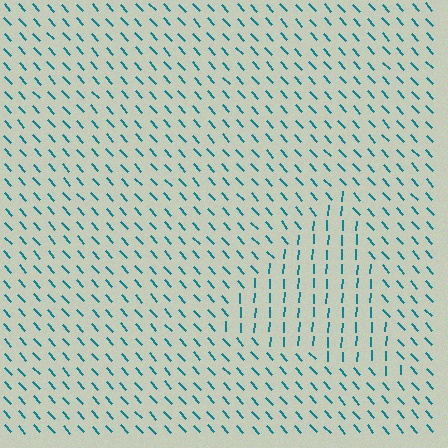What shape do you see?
I see a triangle.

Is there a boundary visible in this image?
Yes, there is a texture boundary formed by a change in line orientation.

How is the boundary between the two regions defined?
The boundary is defined purely by a change in line orientation (approximately 45 degrees difference). All lines are the same color and thickness.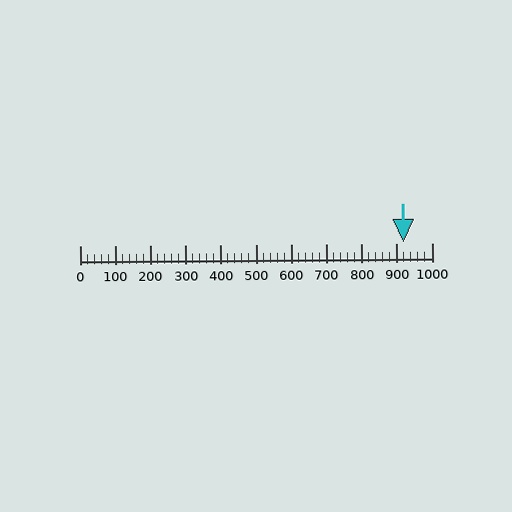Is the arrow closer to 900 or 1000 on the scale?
The arrow is closer to 900.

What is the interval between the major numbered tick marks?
The major tick marks are spaced 100 units apart.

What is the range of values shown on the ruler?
The ruler shows values from 0 to 1000.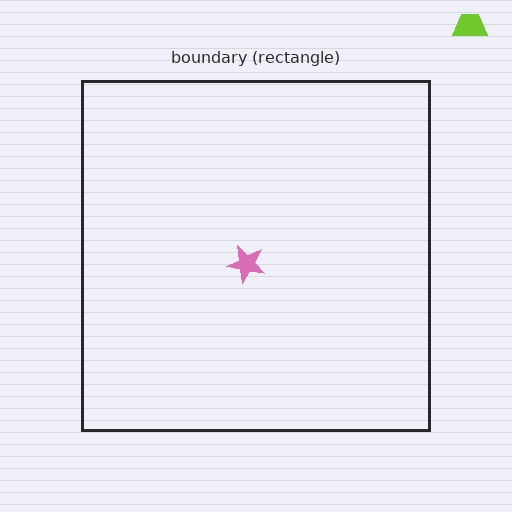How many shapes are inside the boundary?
1 inside, 1 outside.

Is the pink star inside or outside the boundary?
Inside.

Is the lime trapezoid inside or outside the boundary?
Outside.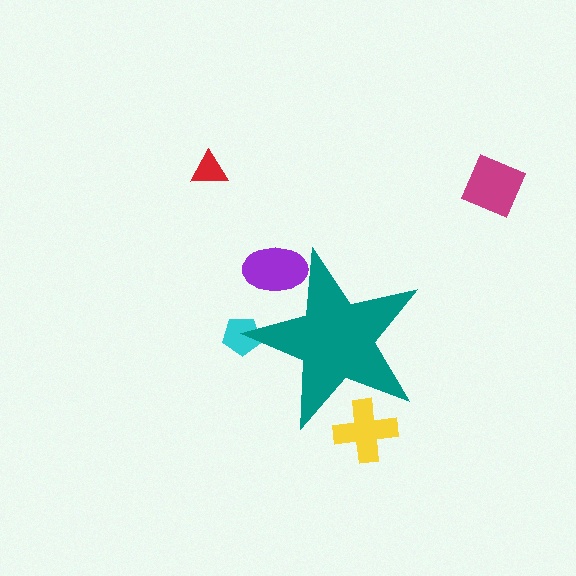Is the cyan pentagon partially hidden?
Yes, the cyan pentagon is partially hidden behind the teal star.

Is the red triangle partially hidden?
No, the red triangle is fully visible.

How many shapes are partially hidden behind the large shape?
3 shapes are partially hidden.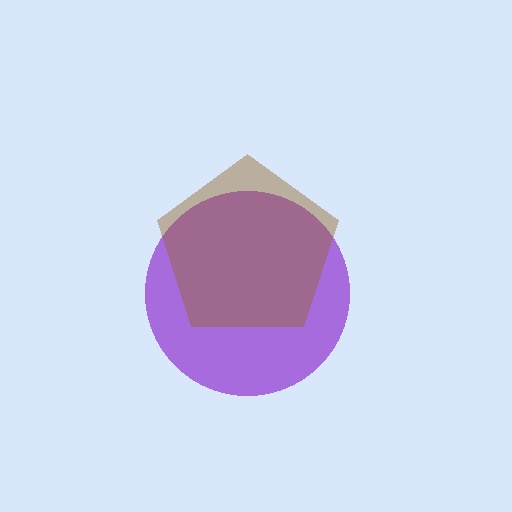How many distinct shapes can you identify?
There are 2 distinct shapes: a purple circle, a brown pentagon.